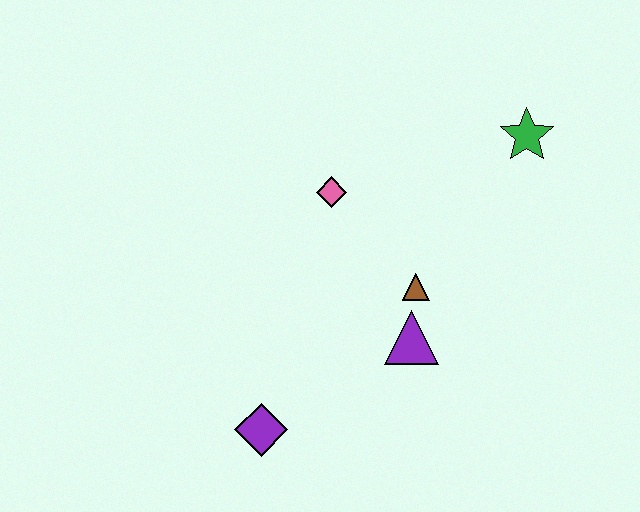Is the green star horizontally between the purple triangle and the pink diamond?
No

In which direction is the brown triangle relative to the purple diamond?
The brown triangle is to the right of the purple diamond.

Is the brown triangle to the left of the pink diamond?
No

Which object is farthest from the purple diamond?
The green star is farthest from the purple diamond.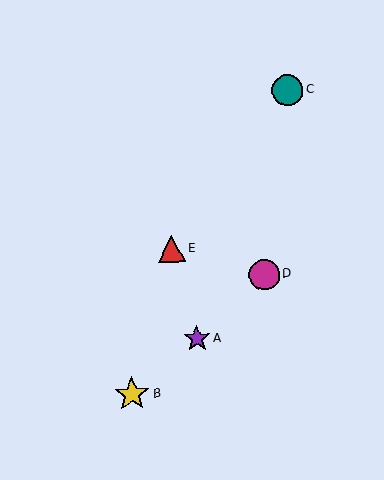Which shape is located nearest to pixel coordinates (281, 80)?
The teal circle (labeled C) at (288, 90) is nearest to that location.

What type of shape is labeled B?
Shape B is a yellow star.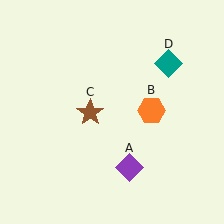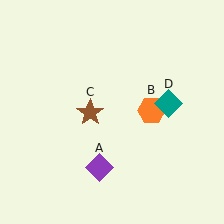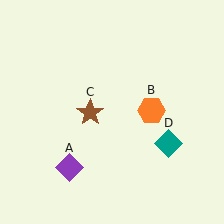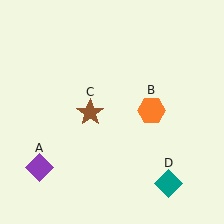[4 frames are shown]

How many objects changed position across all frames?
2 objects changed position: purple diamond (object A), teal diamond (object D).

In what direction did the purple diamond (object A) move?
The purple diamond (object A) moved left.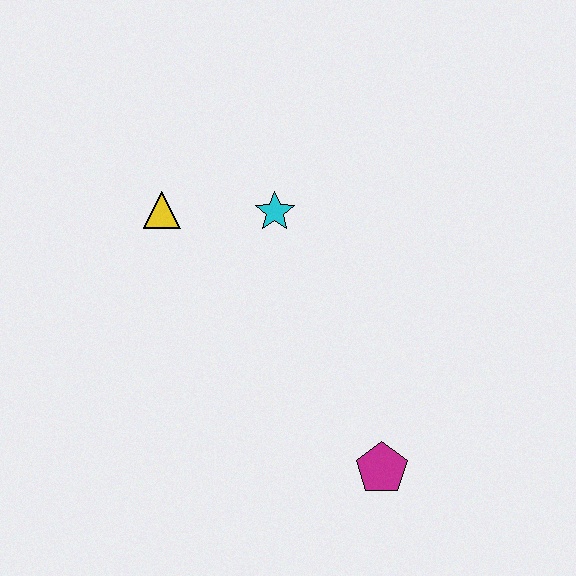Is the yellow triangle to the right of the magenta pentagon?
No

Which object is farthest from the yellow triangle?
The magenta pentagon is farthest from the yellow triangle.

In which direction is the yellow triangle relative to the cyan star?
The yellow triangle is to the left of the cyan star.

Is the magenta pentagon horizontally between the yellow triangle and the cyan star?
No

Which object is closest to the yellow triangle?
The cyan star is closest to the yellow triangle.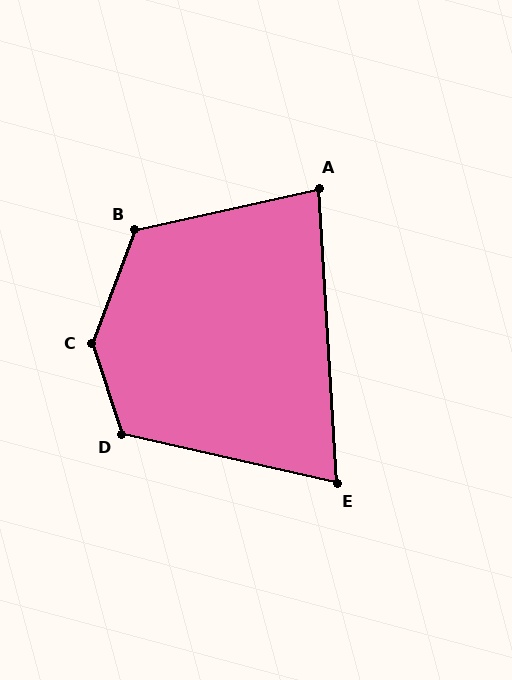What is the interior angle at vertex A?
Approximately 81 degrees (acute).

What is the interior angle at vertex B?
Approximately 123 degrees (obtuse).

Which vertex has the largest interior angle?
C, at approximately 141 degrees.